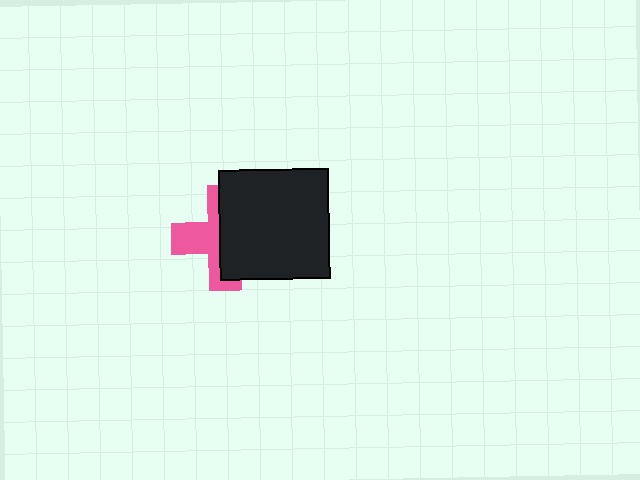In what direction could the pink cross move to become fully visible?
The pink cross could move left. That would shift it out from behind the black square entirely.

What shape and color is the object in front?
The object in front is a black square.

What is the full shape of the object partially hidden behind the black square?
The partially hidden object is a pink cross.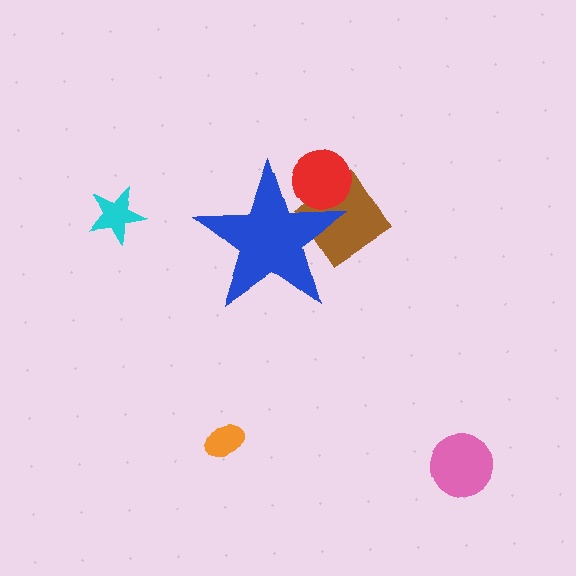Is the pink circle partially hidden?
No, the pink circle is fully visible.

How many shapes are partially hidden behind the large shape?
2 shapes are partially hidden.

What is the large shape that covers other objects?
A blue star.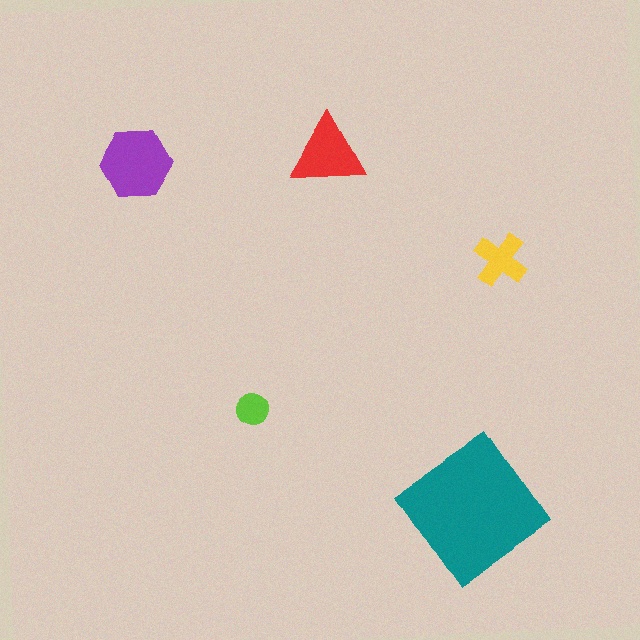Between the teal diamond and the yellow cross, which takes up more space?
The teal diamond.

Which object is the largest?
The teal diamond.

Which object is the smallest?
The lime circle.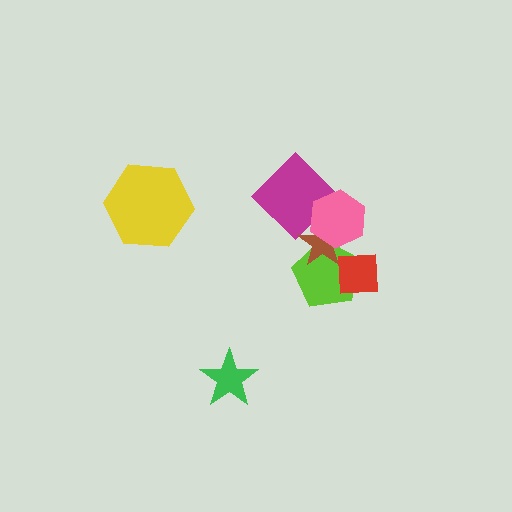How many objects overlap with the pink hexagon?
3 objects overlap with the pink hexagon.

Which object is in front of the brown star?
The pink hexagon is in front of the brown star.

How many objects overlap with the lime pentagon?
3 objects overlap with the lime pentagon.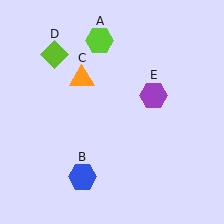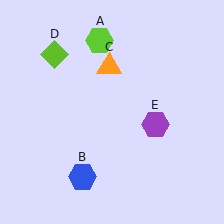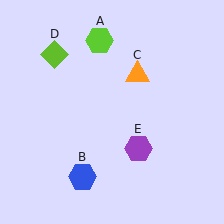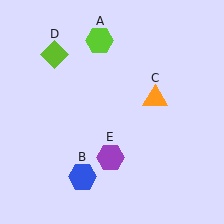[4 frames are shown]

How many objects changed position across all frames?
2 objects changed position: orange triangle (object C), purple hexagon (object E).